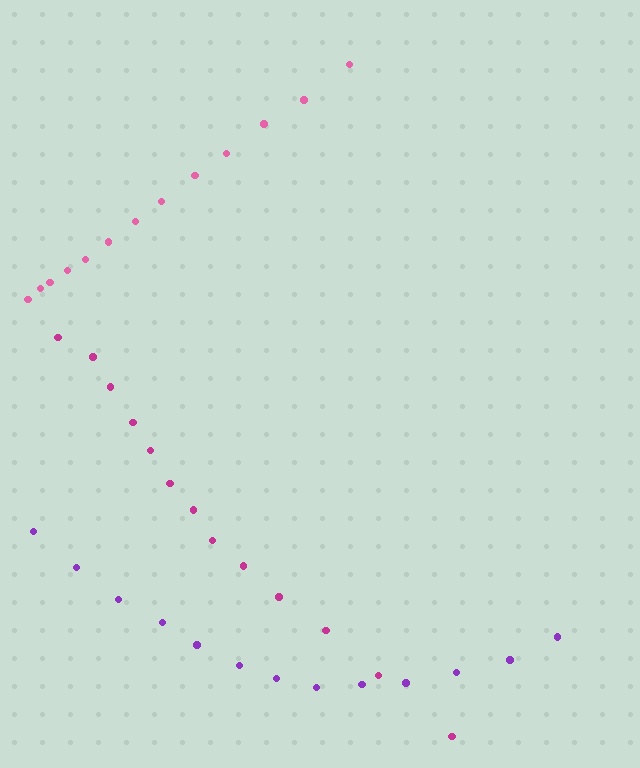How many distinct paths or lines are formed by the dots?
There are 3 distinct paths.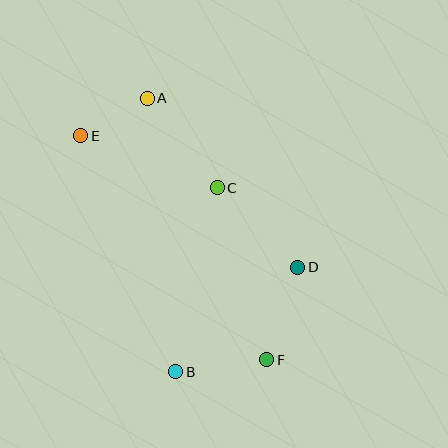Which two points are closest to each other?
Points A and E are closest to each other.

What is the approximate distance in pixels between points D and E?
The distance between D and E is approximately 253 pixels.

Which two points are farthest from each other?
Points E and F are farthest from each other.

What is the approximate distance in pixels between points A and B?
The distance between A and B is approximately 275 pixels.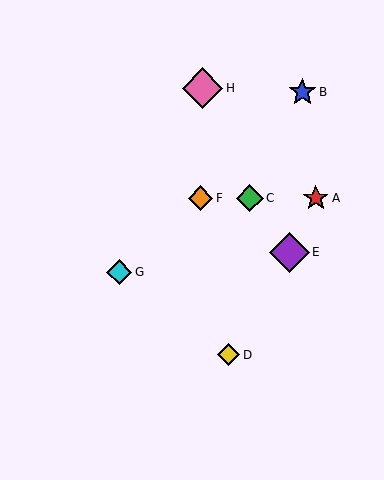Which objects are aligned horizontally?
Objects A, C, F are aligned horizontally.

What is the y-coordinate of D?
Object D is at y≈355.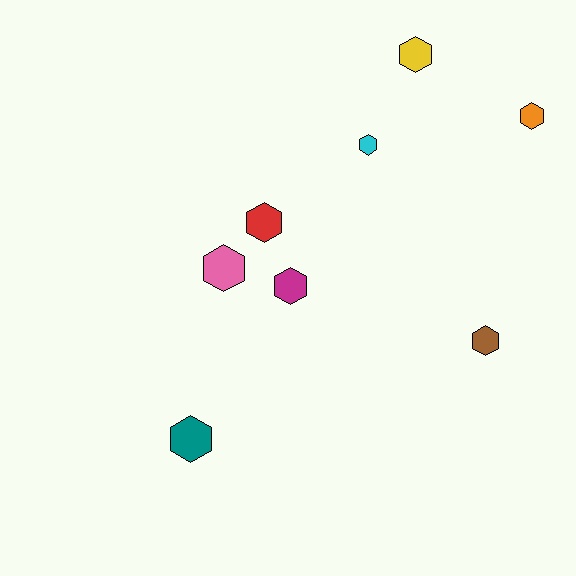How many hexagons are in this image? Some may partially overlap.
There are 8 hexagons.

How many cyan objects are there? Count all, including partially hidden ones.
There is 1 cyan object.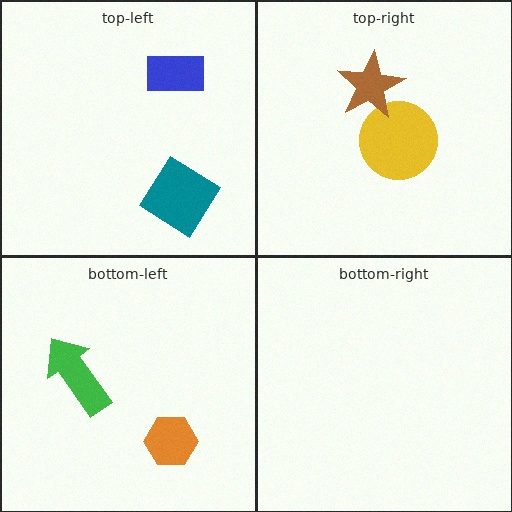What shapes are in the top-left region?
The teal diamond, the blue rectangle.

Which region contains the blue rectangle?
The top-left region.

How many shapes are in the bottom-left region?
2.